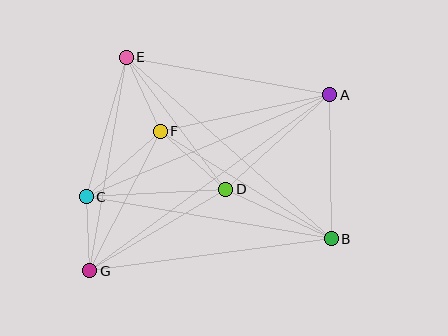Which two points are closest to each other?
Points C and G are closest to each other.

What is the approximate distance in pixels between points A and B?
The distance between A and B is approximately 144 pixels.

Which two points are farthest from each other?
Points A and G are farthest from each other.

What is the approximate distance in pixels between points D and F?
The distance between D and F is approximately 88 pixels.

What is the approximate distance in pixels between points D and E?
The distance between D and E is approximately 165 pixels.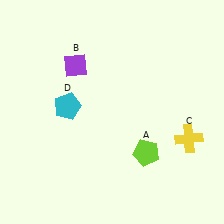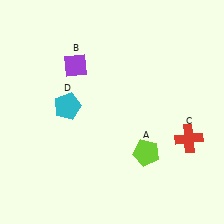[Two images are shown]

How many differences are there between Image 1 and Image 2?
There is 1 difference between the two images.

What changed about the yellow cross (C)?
In Image 1, C is yellow. In Image 2, it changed to red.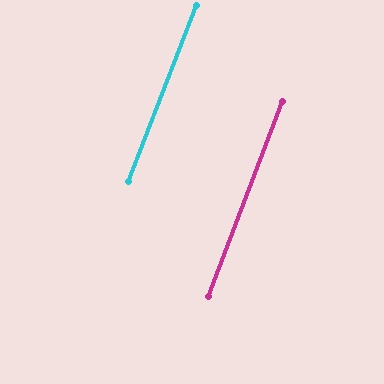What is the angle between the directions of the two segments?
Approximately 0 degrees.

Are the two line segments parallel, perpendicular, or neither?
Parallel — their directions differ by only 0.4°.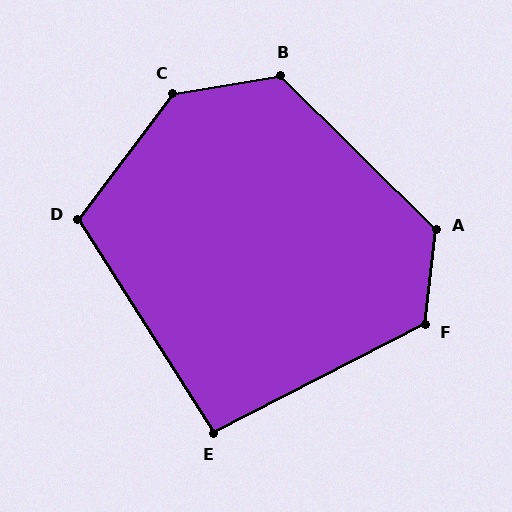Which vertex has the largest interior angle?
C, at approximately 137 degrees.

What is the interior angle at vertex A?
Approximately 128 degrees (obtuse).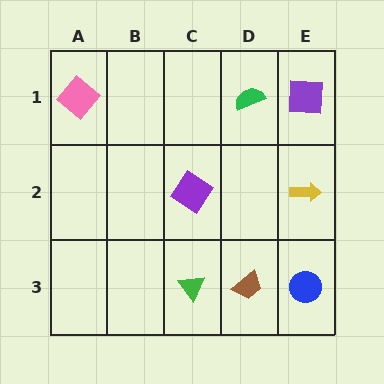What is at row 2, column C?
A purple diamond.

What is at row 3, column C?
A green triangle.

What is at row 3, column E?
A blue circle.